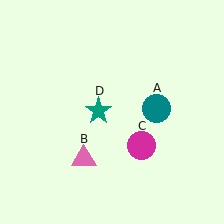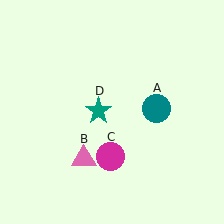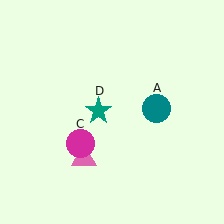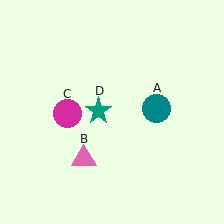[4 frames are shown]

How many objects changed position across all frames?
1 object changed position: magenta circle (object C).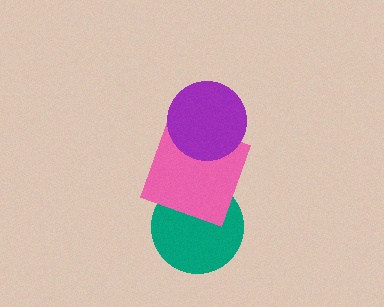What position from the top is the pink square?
The pink square is 2nd from the top.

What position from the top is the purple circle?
The purple circle is 1st from the top.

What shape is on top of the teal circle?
The pink square is on top of the teal circle.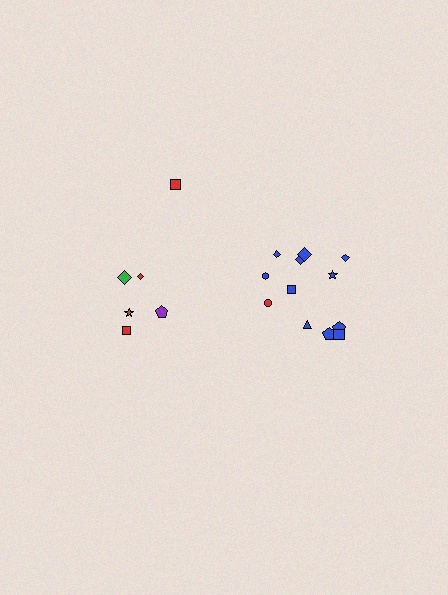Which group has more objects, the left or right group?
The right group.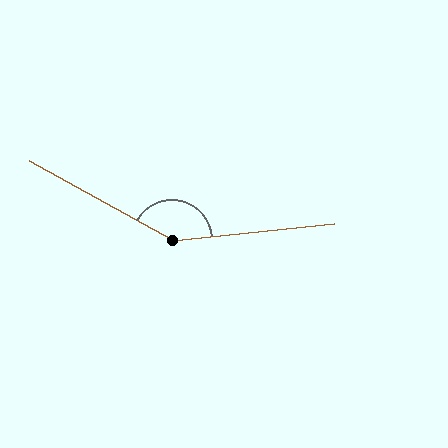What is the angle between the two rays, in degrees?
Approximately 145 degrees.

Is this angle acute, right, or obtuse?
It is obtuse.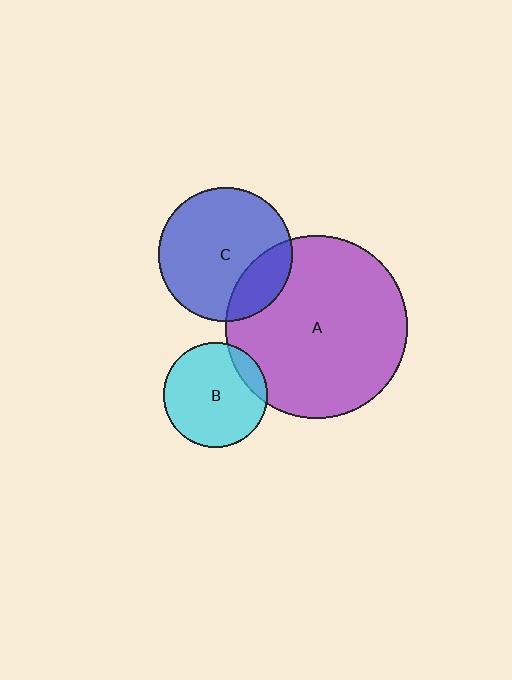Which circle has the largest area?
Circle A (purple).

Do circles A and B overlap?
Yes.